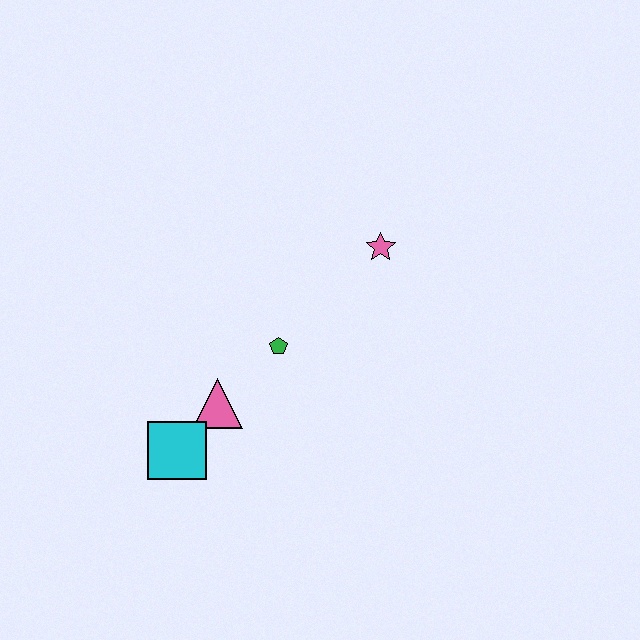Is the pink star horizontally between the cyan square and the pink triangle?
No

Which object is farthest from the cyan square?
The pink star is farthest from the cyan square.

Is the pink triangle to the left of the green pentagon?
Yes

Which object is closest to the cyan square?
The pink triangle is closest to the cyan square.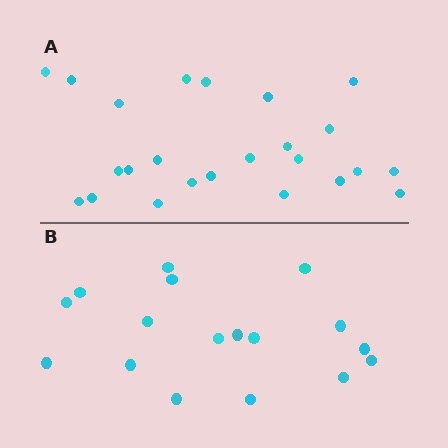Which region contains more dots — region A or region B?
Region A (the top region) has more dots.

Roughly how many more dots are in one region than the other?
Region A has roughly 8 or so more dots than region B.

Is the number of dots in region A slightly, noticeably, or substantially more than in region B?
Region A has noticeably more, but not dramatically so. The ratio is roughly 1.4 to 1.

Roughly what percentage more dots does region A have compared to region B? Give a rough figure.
About 40% more.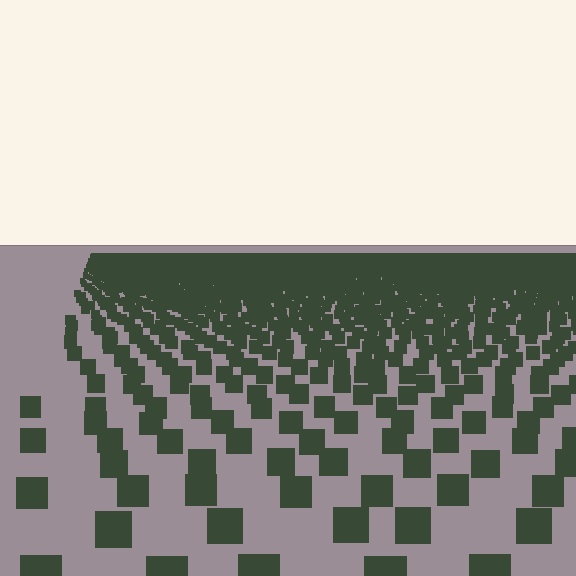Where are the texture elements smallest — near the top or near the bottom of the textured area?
Near the top.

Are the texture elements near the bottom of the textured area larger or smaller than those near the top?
Larger. Near the bottom, elements are closer to the viewer and appear at a bigger on-screen size.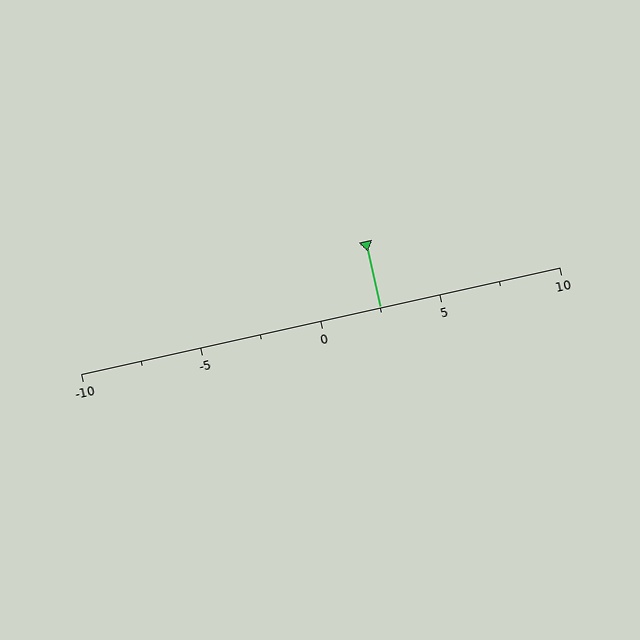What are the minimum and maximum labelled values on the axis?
The axis runs from -10 to 10.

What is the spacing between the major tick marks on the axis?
The major ticks are spaced 5 apart.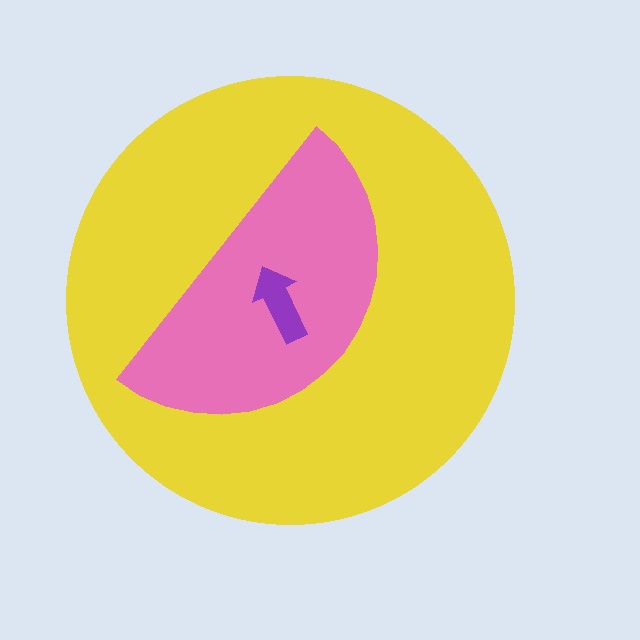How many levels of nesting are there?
3.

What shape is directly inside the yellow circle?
The pink semicircle.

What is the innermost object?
The purple arrow.